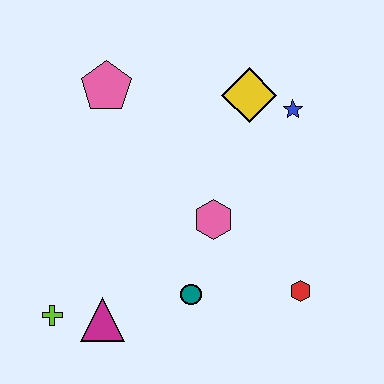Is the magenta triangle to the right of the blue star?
No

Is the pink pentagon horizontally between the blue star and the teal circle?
No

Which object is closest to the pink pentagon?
The yellow diamond is closest to the pink pentagon.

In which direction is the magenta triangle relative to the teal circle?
The magenta triangle is to the left of the teal circle.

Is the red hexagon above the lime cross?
Yes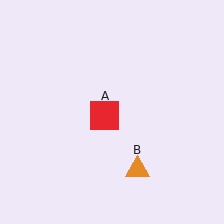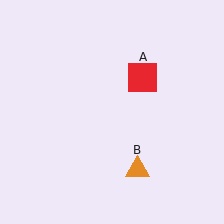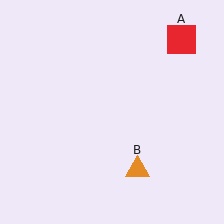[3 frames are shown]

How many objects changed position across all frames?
1 object changed position: red square (object A).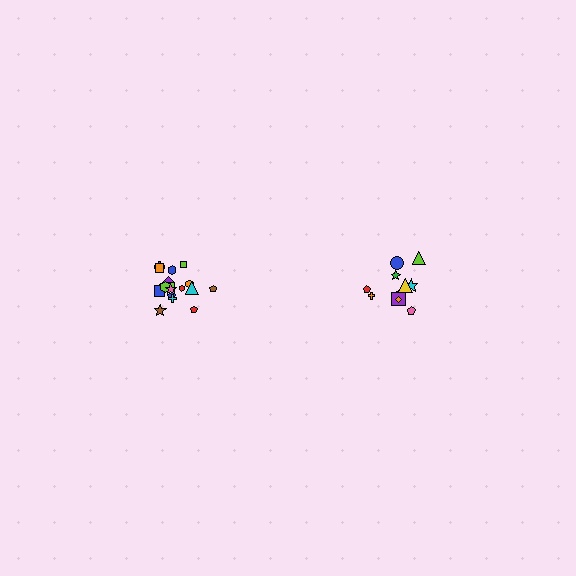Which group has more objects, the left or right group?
The left group.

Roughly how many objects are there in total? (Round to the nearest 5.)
Roughly 30 objects in total.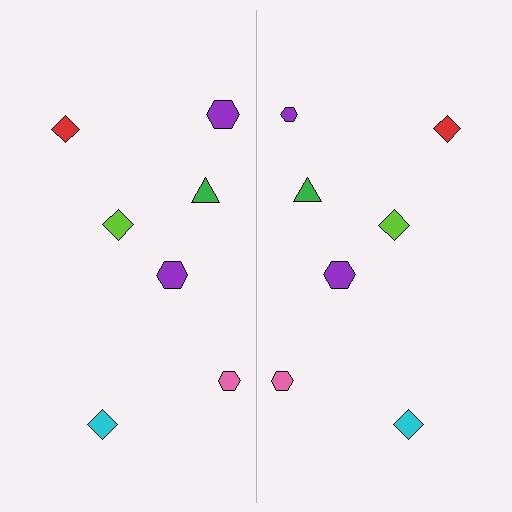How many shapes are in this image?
There are 14 shapes in this image.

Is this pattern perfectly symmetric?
No, the pattern is not perfectly symmetric. The purple hexagon on the right side has a different size than its mirror counterpart.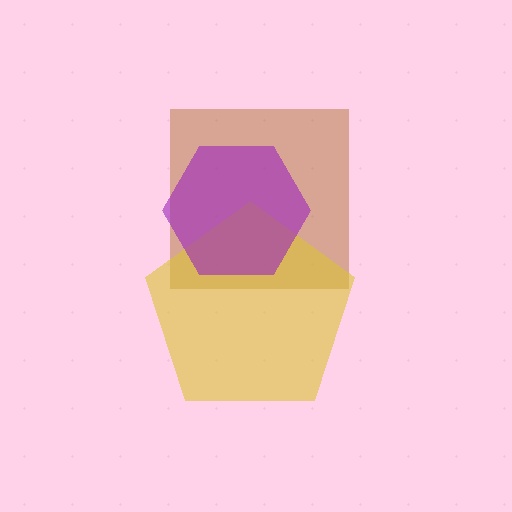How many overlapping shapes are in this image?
There are 3 overlapping shapes in the image.